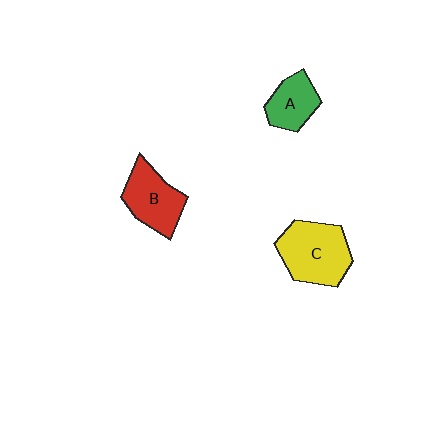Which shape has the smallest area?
Shape A (green).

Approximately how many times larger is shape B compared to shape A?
Approximately 1.3 times.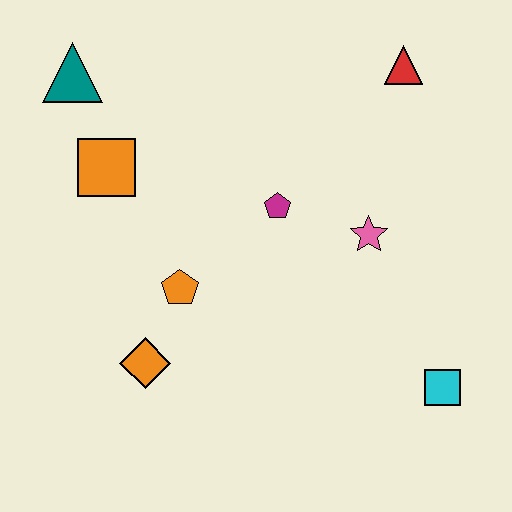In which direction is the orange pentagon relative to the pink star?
The orange pentagon is to the left of the pink star.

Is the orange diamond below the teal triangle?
Yes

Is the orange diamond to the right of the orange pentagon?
No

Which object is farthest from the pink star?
The teal triangle is farthest from the pink star.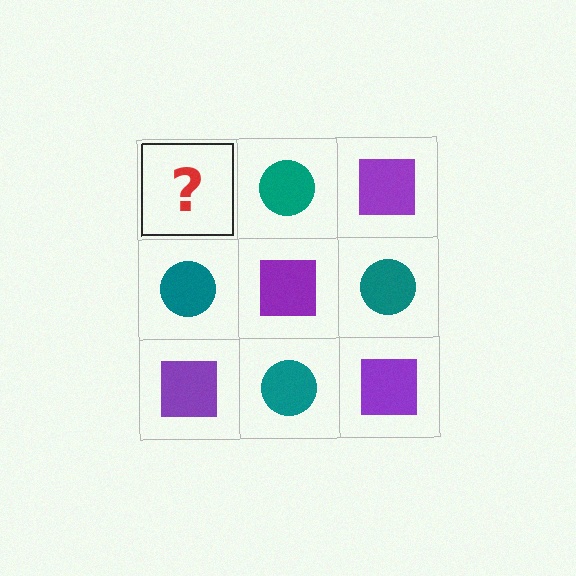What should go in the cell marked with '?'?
The missing cell should contain a purple square.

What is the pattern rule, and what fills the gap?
The rule is that it alternates purple square and teal circle in a checkerboard pattern. The gap should be filled with a purple square.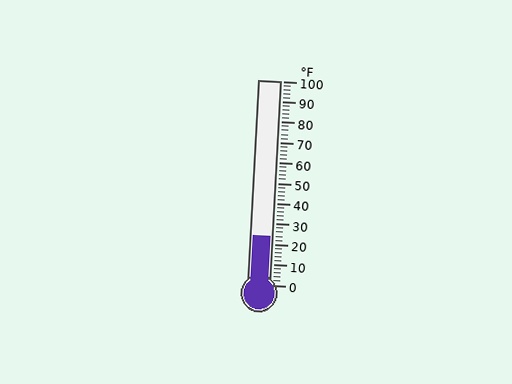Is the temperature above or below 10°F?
The temperature is above 10°F.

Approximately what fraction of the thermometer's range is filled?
The thermometer is filled to approximately 25% of its range.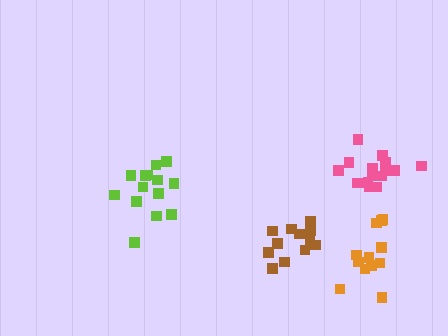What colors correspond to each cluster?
The clusters are colored: lime, orange, brown, pink.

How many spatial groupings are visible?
There are 4 spatial groupings.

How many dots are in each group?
Group 1: 15 dots, Group 2: 12 dots, Group 3: 12 dots, Group 4: 16 dots (55 total).